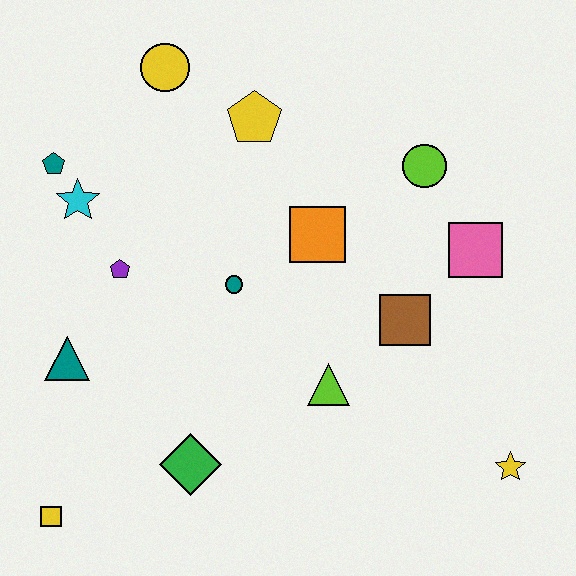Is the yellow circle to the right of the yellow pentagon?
No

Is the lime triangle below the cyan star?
Yes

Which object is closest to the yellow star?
The brown square is closest to the yellow star.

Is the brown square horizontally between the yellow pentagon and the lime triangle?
No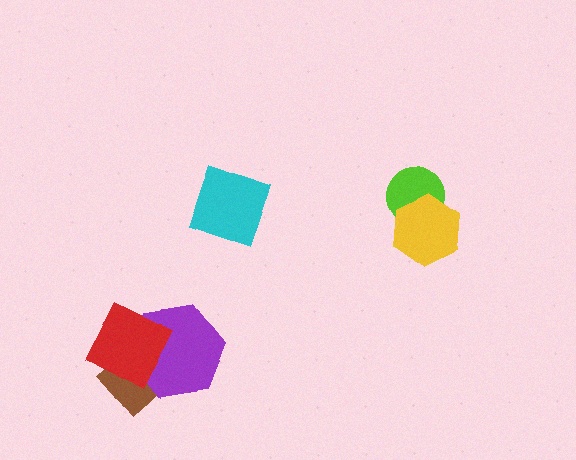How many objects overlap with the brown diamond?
2 objects overlap with the brown diamond.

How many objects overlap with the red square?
2 objects overlap with the red square.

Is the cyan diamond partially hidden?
No, no other shape covers it.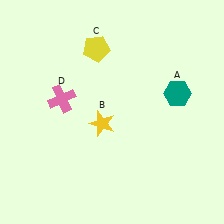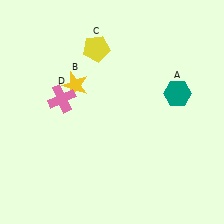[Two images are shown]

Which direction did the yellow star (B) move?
The yellow star (B) moved up.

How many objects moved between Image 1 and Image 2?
1 object moved between the two images.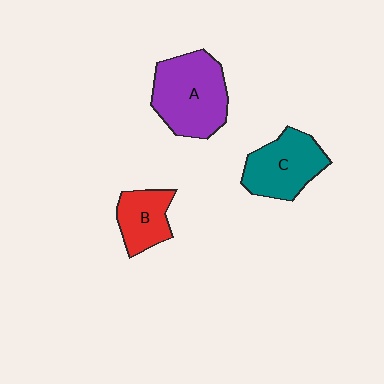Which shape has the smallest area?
Shape B (red).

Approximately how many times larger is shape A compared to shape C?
Approximately 1.3 times.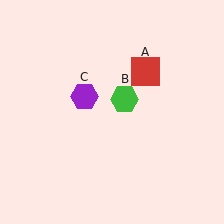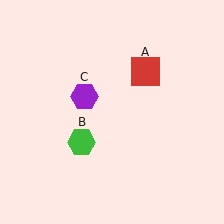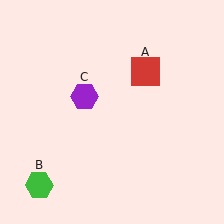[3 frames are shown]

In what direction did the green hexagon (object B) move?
The green hexagon (object B) moved down and to the left.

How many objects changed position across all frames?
1 object changed position: green hexagon (object B).